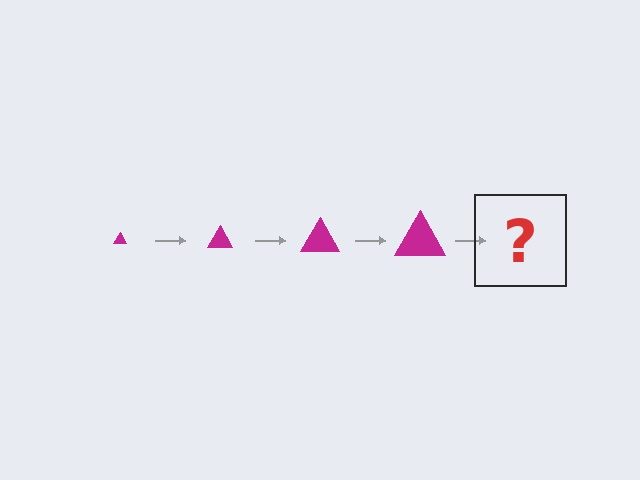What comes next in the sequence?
The next element should be a magenta triangle, larger than the previous one.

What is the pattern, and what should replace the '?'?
The pattern is that the triangle gets progressively larger each step. The '?' should be a magenta triangle, larger than the previous one.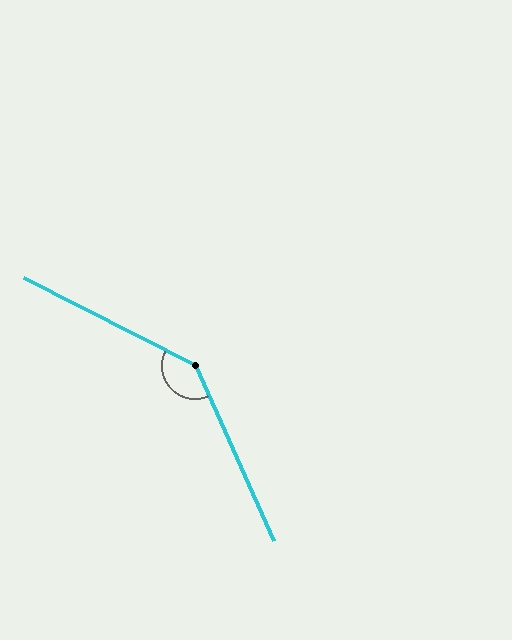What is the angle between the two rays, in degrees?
Approximately 141 degrees.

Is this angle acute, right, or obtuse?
It is obtuse.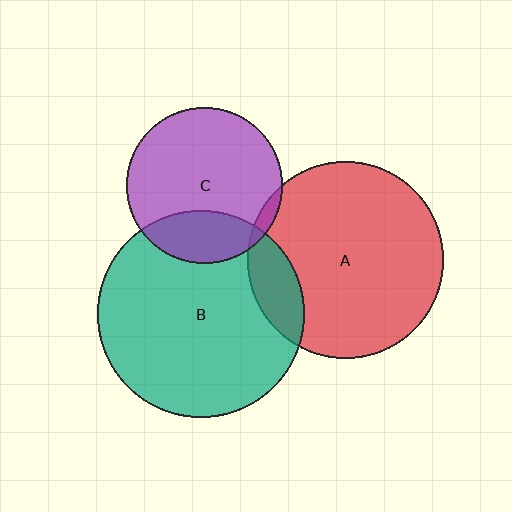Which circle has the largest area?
Circle B (teal).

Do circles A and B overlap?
Yes.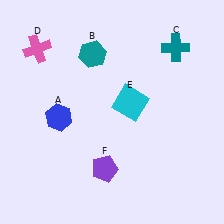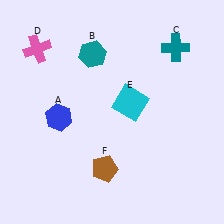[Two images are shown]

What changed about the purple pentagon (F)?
In Image 1, F is purple. In Image 2, it changed to brown.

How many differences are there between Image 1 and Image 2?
There is 1 difference between the two images.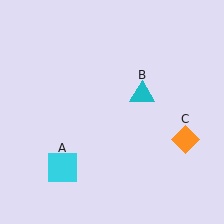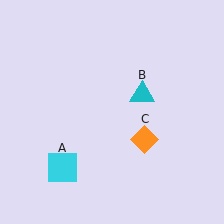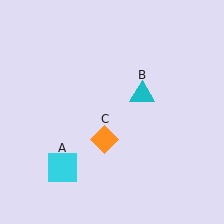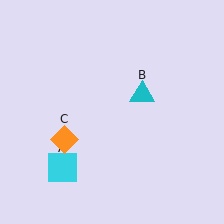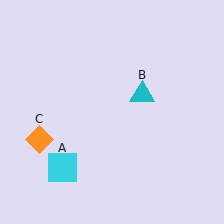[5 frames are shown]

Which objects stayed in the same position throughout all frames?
Cyan square (object A) and cyan triangle (object B) remained stationary.